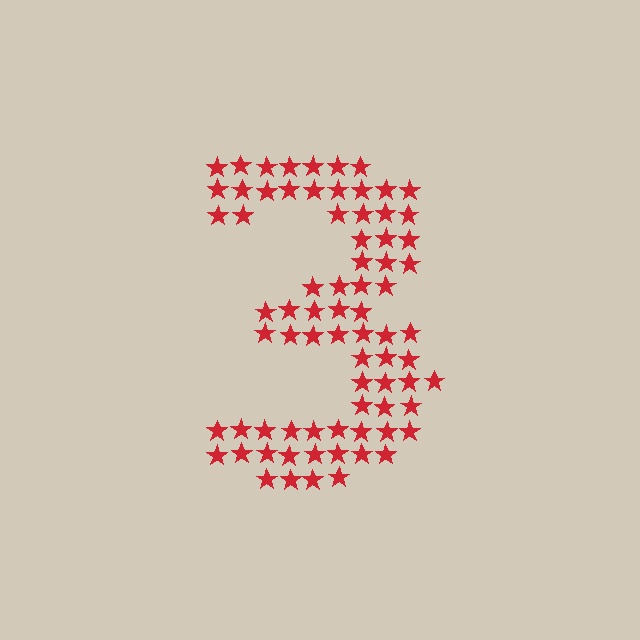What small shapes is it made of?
It is made of small stars.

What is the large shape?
The large shape is the digit 3.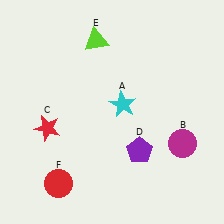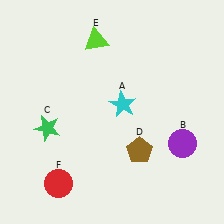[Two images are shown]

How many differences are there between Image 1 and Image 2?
There are 3 differences between the two images.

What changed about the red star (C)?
In Image 1, C is red. In Image 2, it changed to green.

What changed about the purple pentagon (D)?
In Image 1, D is purple. In Image 2, it changed to brown.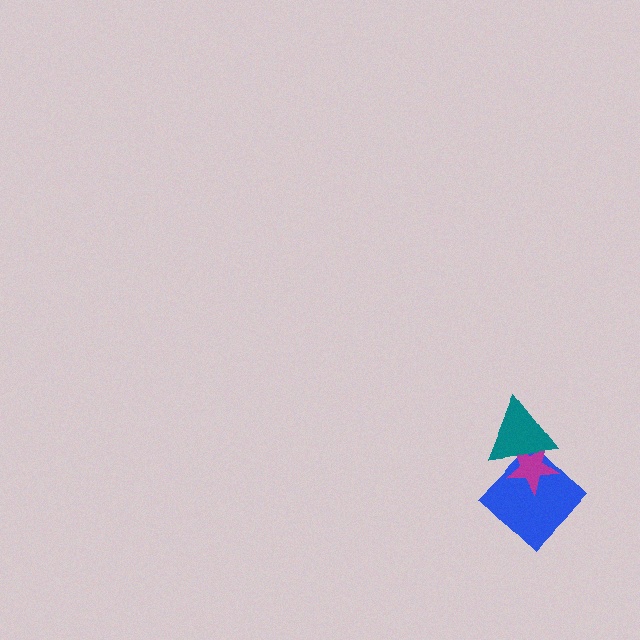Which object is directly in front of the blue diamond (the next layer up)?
The magenta star is directly in front of the blue diamond.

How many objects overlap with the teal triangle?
2 objects overlap with the teal triangle.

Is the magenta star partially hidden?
Yes, it is partially covered by another shape.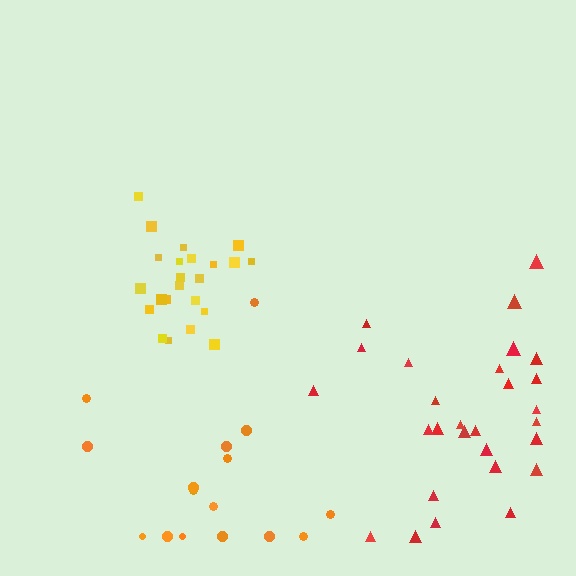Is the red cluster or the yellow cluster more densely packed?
Yellow.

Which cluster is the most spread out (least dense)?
Orange.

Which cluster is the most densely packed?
Yellow.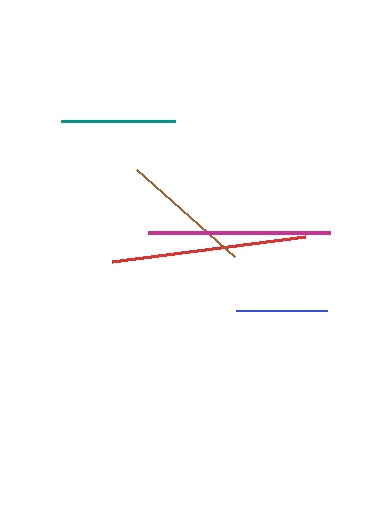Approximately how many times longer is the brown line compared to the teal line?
The brown line is approximately 1.2 times the length of the teal line.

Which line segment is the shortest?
The blue line is the shortest at approximately 91 pixels.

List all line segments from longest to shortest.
From longest to shortest: red, magenta, brown, teal, blue.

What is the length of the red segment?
The red segment is approximately 195 pixels long.